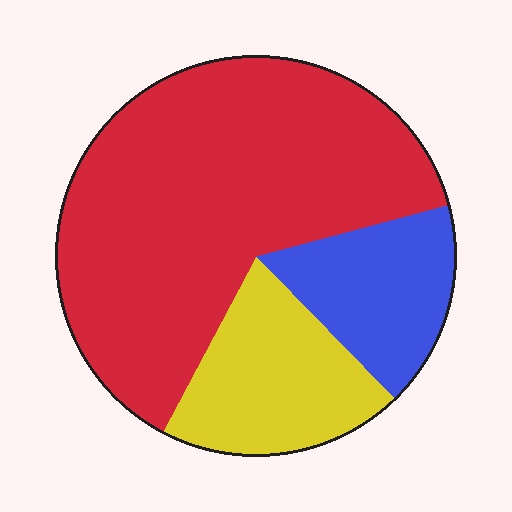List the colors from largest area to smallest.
From largest to smallest: red, yellow, blue.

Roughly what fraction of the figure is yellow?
Yellow takes up about one fifth (1/5) of the figure.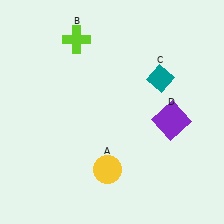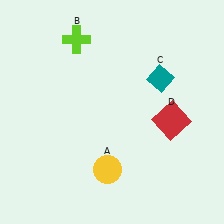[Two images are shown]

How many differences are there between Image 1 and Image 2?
There is 1 difference between the two images.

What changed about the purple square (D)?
In Image 1, D is purple. In Image 2, it changed to red.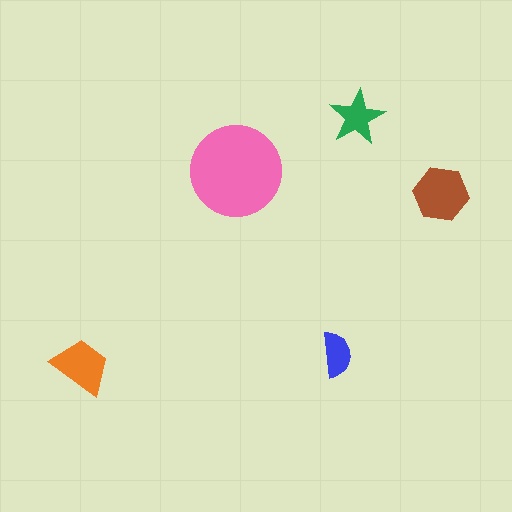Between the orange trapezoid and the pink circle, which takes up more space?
The pink circle.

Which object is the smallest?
The blue semicircle.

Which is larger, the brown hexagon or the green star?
The brown hexagon.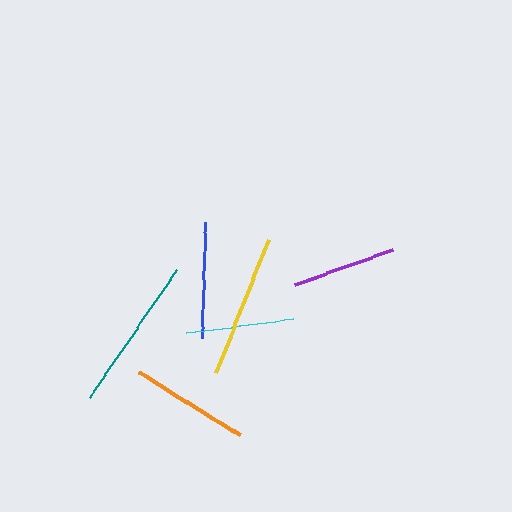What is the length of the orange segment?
The orange segment is approximately 119 pixels long.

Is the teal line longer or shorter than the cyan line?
The teal line is longer than the cyan line.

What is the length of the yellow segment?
The yellow segment is approximately 142 pixels long.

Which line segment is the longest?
The teal line is the longest at approximately 155 pixels.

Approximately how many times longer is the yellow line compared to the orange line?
The yellow line is approximately 1.2 times the length of the orange line.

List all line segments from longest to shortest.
From longest to shortest: teal, yellow, orange, blue, cyan, purple.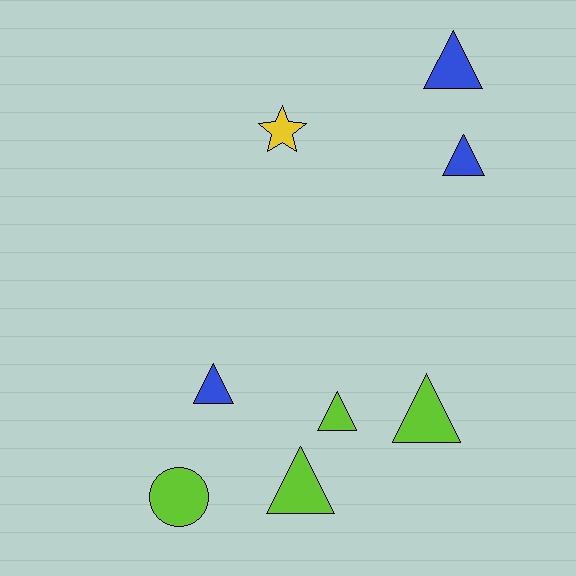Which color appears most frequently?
Lime, with 4 objects.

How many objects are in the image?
There are 8 objects.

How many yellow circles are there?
There are no yellow circles.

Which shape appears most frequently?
Triangle, with 6 objects.